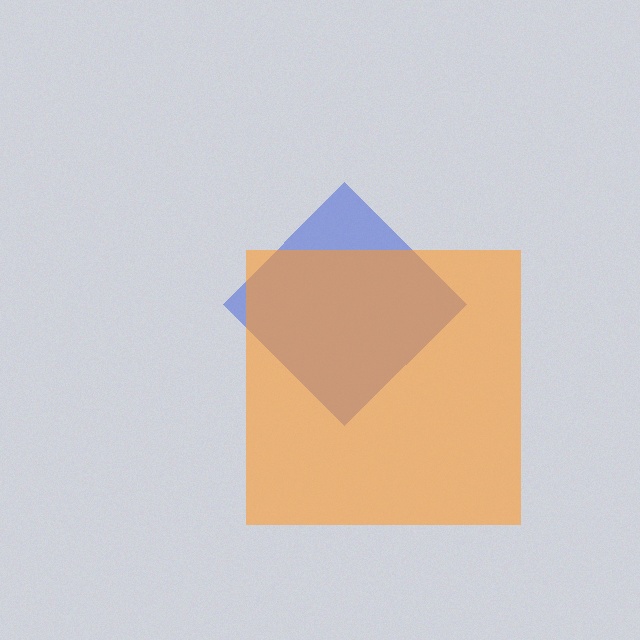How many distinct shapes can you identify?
There are 2 distinct shapes: a blue diamond, an orange square.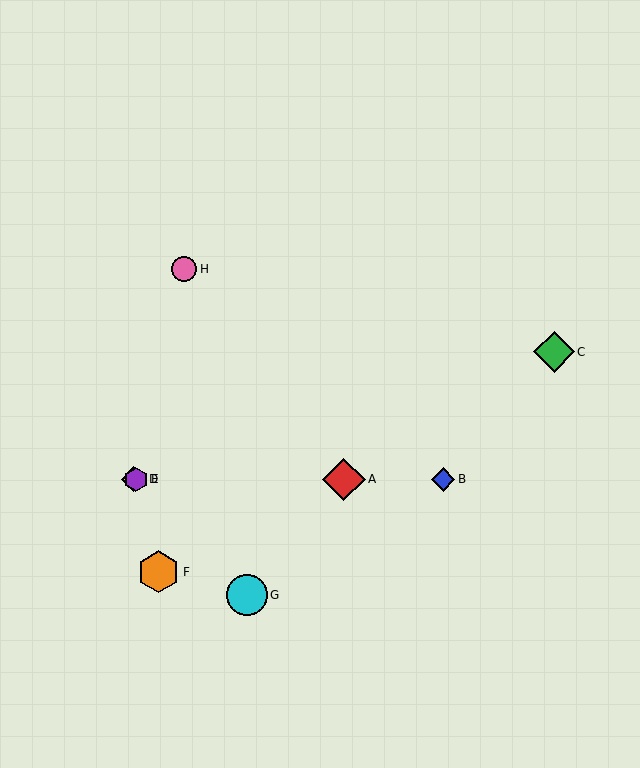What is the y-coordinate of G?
Object G is at y≈595.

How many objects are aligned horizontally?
4 objects (A, B, D, E) are aligned horizontally.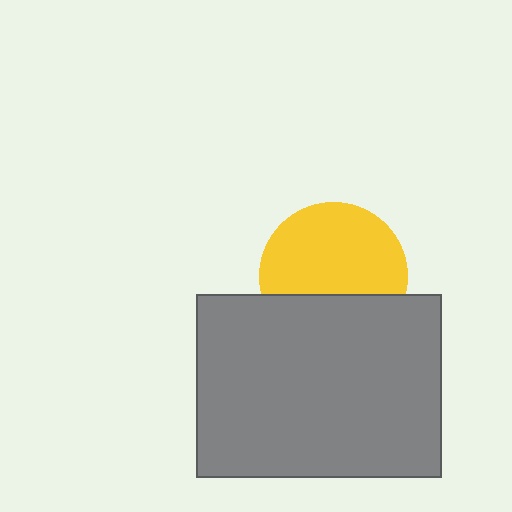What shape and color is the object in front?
The object in front is a gray rectangle.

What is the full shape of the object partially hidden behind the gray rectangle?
The partially hidden object is a yellow circle.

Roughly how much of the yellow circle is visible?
About half of it is visible (roughly 64%).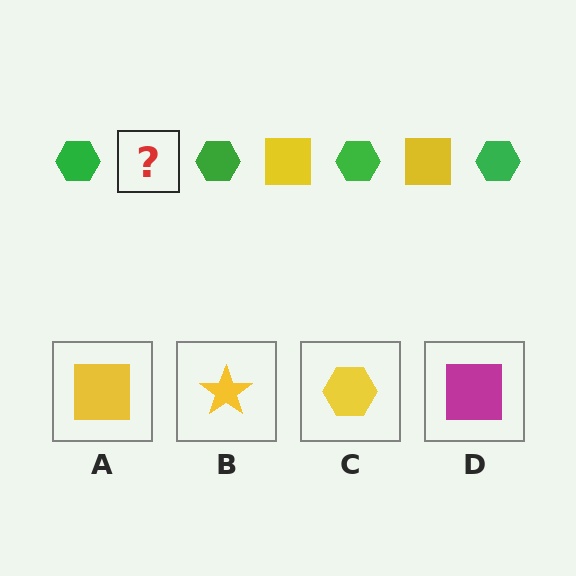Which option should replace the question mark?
Option A.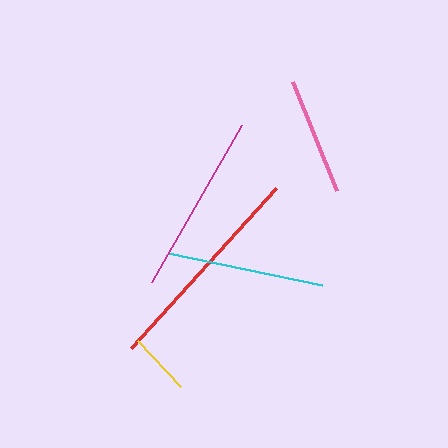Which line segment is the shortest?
The yellow line is the shortest at approximately 63 pixels.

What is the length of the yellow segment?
The yellow segment is approximately 63 pixels long.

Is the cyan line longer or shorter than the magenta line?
The magenta line is longer than the cyan line.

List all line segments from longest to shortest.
From longest to shortest: red, magenta, cyan, pink, yellow.